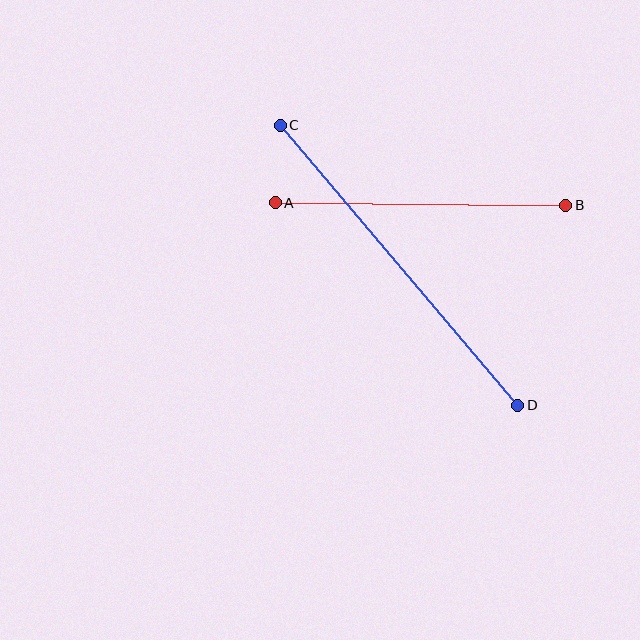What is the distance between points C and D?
The distance is approximately 367 pixels.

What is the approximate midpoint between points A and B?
The midpoint is at approximately (421, 204) pixels.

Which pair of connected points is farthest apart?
Points C and D are farthest apart.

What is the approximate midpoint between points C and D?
The midpoint is at approximately (399, 265) pixels.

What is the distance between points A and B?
The distance is approximately 291 pixels.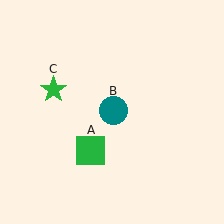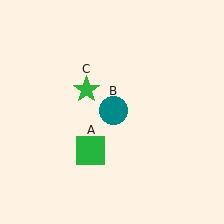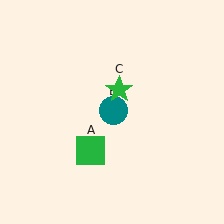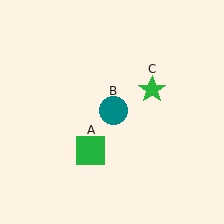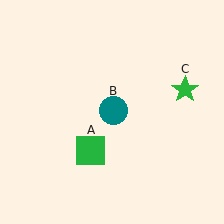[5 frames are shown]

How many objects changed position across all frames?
1 object changed position: green star (object C).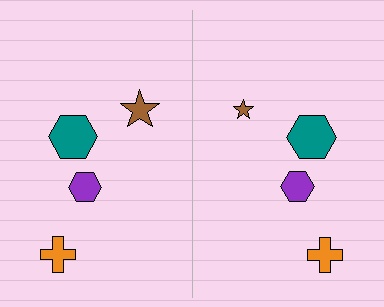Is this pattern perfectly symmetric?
No, the pattern is not perfectly symmetric. The brown star on the right side has a different size than its mirror counterpart.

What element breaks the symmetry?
The brown star on the right side has a different size than its mirror counterpart.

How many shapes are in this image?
There are 8 shapes in this image.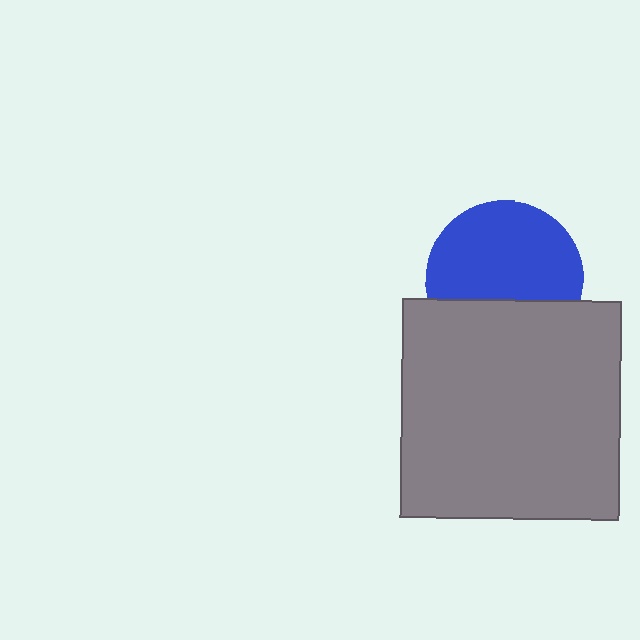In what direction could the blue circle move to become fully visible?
The blue circle could move up. That would shift it out from behind the gray square entirely.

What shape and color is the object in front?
The object in front is a gray square.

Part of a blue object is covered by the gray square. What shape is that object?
It is a circle.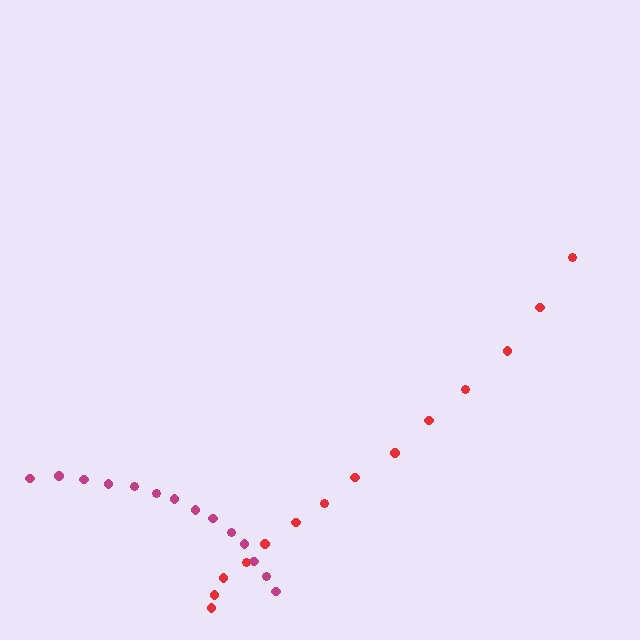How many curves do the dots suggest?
There are 2 distinct paths.